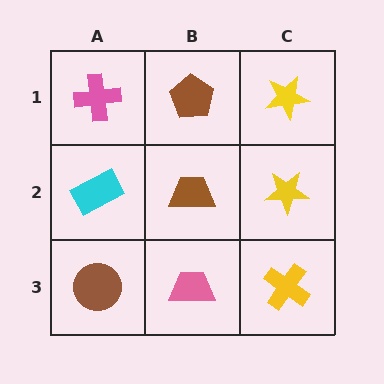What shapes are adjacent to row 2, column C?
A yellow star (row 1, column C), a yellow cross (row 3, column C), a brown trapezoid (row 2, column B).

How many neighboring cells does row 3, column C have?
2.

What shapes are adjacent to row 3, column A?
A cyan rectangle (row 2, column A), a pink trapezoid (row 3, column B).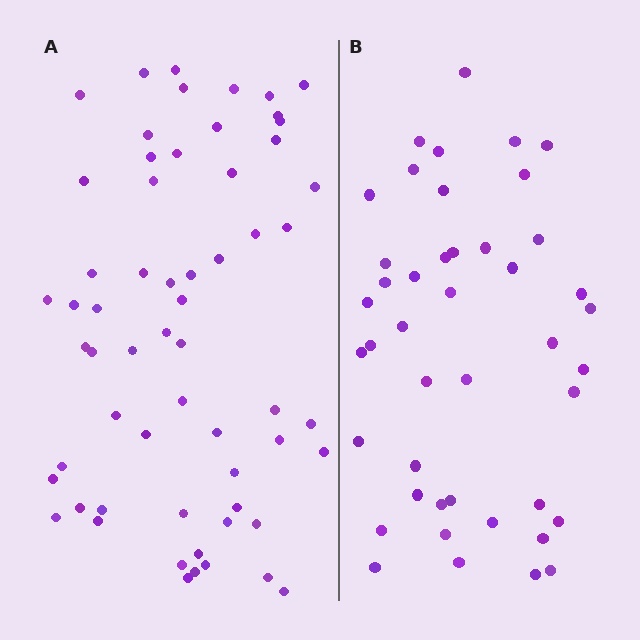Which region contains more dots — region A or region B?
Region A (the left region) has more dots.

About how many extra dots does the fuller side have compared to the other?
Region A has approximately 15 more dots than region B.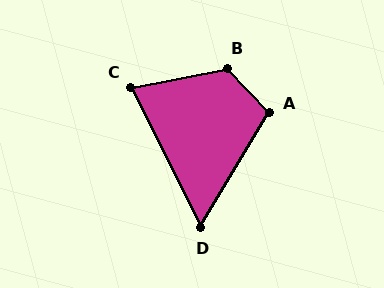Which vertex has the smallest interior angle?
D, at approximately 58 degrees.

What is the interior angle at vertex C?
Approximately 75 degrees (acute).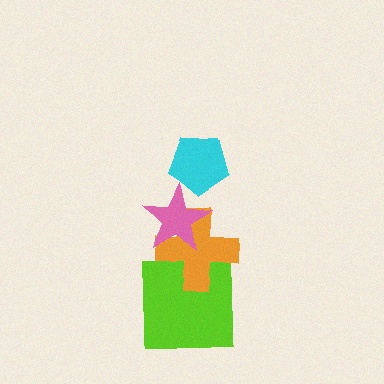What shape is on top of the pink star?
The cyan pentagon is on top of the pink star.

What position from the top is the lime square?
The lime square is 4th from the top.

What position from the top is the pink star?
The pink star is 2nd from the top.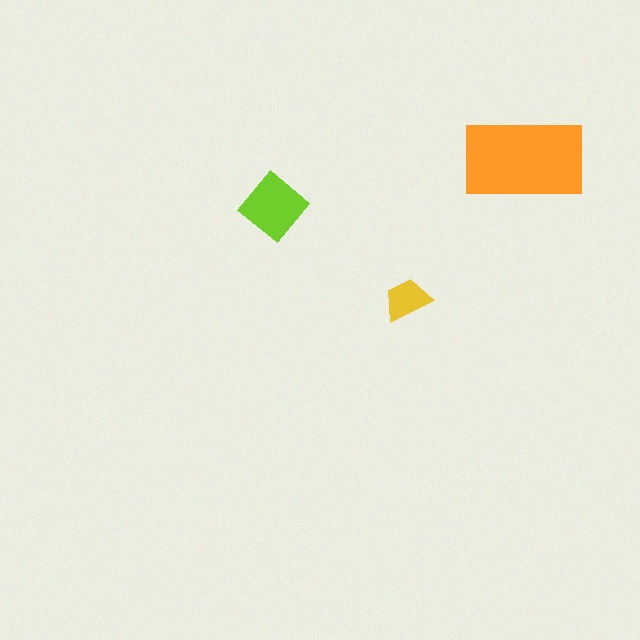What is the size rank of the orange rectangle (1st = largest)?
1st.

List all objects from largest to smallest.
The orange rectangle, the lime diamond, the yellow trapezoid.